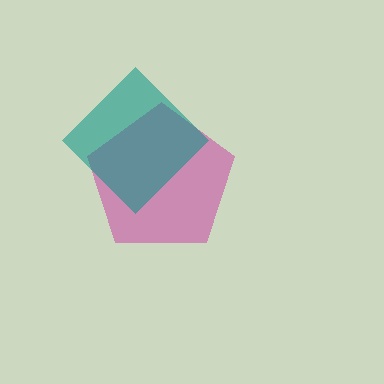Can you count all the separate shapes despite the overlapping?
Yes, there are 2 separate shapes.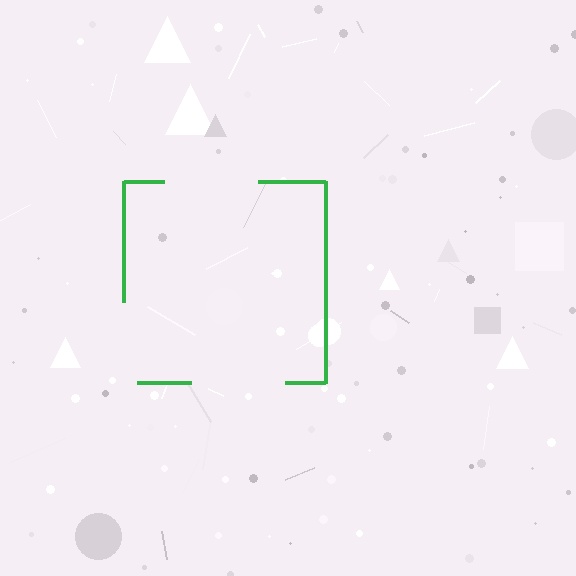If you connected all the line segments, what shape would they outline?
They would outline a square.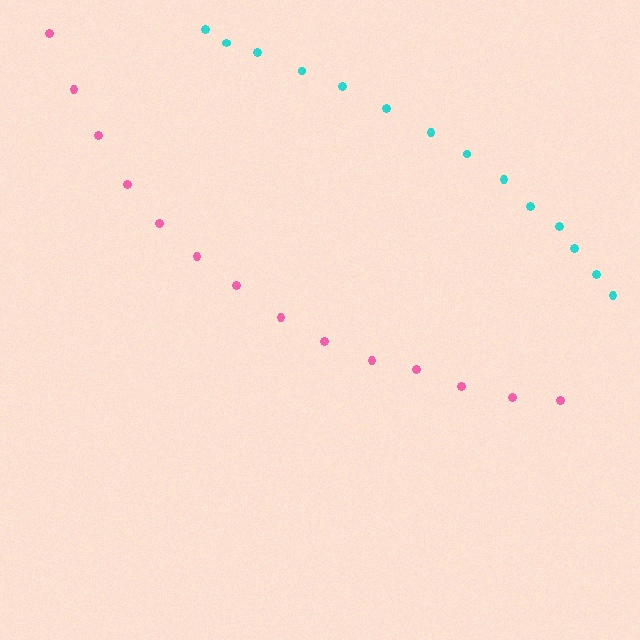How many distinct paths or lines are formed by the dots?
There are 2 distinct paths.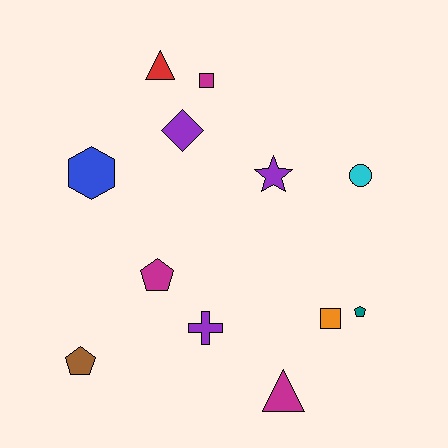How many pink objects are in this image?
There are no pink objects.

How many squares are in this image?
There are 2 squares.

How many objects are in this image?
There are 12 objects.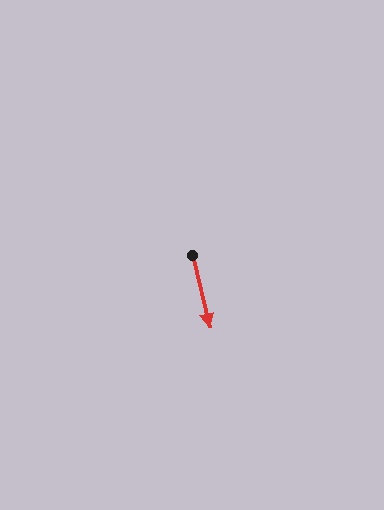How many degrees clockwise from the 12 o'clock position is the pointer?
Approximately 166 degrees.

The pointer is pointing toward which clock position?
Roughly 6 o'clock.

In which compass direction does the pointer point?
South.